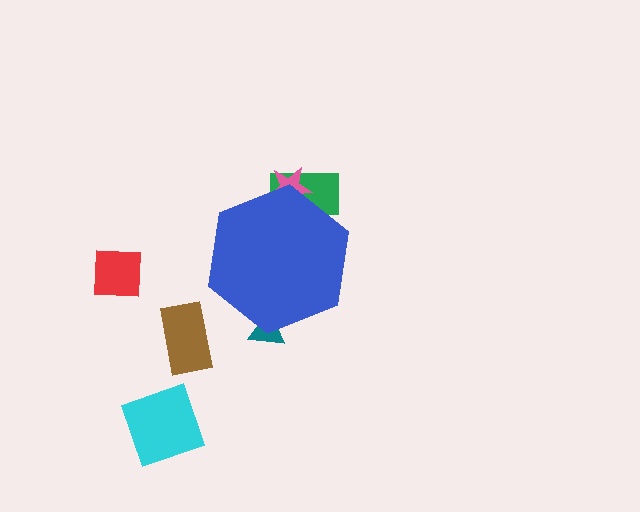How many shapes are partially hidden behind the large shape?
3 shapes are partially hidden.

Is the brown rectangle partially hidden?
No, the brown rectangle is fully visible.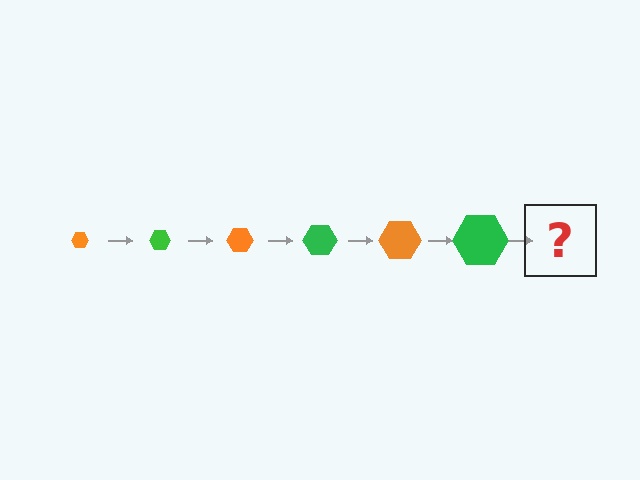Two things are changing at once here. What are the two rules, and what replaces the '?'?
The two rules are that the hexagon grows larger each step and the color cycles through orange and green. The '?' should be an orange hexagon, larger than the previous one.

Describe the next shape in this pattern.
It should be an orange hexagon, larger than the previous one.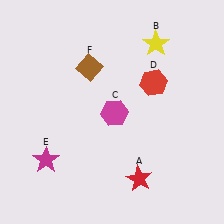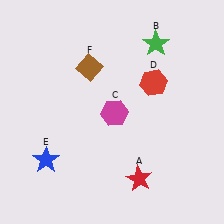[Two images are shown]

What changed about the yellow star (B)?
In Image 1, B is yellow. In Image 2, it changed to green.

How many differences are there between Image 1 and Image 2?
There are 2 differences between the two images.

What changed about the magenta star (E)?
In Image 1, E is magenta. In Image 2, it changed to blue.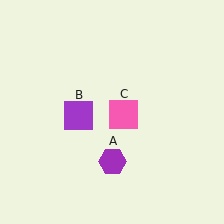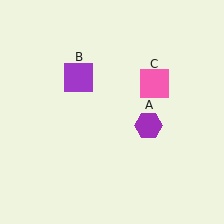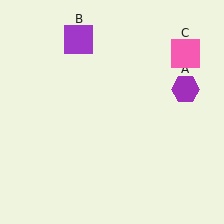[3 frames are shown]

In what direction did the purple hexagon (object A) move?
The purple hexagon (object A) moved up and to the right.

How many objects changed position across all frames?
3 objects changed position: purple hexagon (object A), purple square (object B), pink square (object C).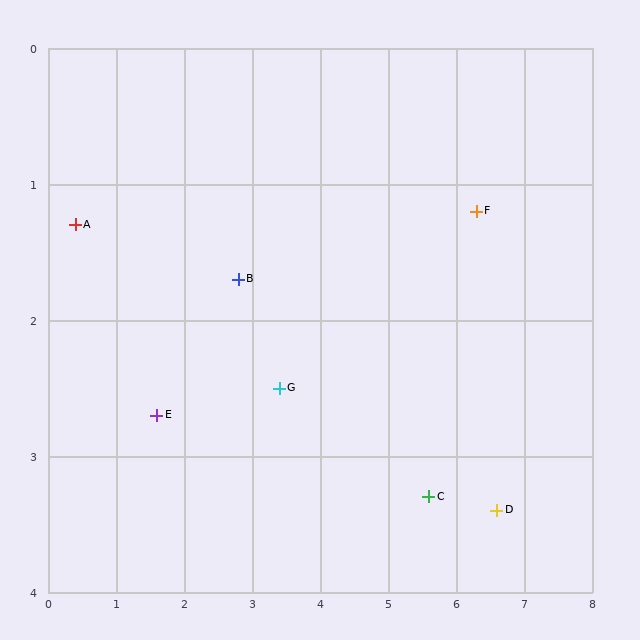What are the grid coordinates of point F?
Point F is at approximately (6.3, 1.2).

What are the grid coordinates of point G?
Point G is at approximately (3.4, 2.5).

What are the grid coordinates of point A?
Point A is at approximately (0.4, 1.3).